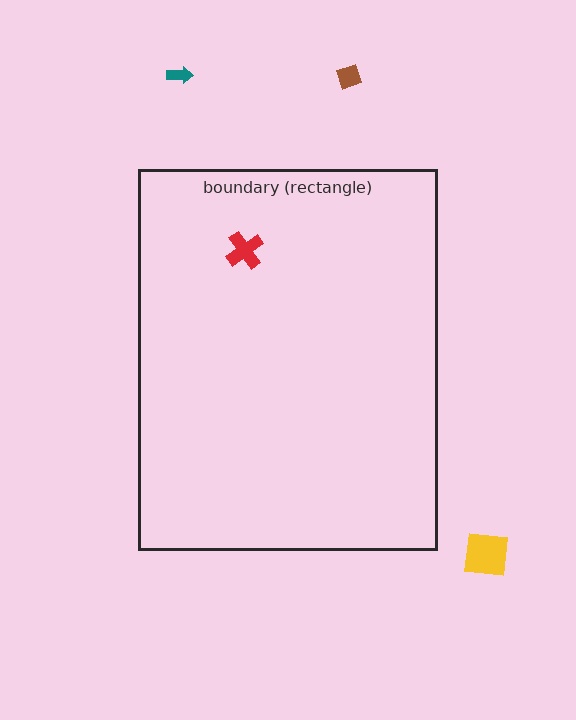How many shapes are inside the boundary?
1 inside, 3 outside.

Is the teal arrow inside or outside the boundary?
Outside.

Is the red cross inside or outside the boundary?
Inside.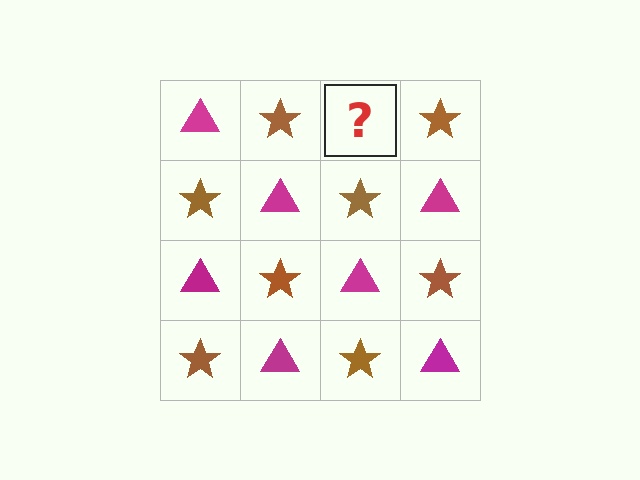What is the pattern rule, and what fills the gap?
The rule is that it alternates magenta triangle and brown star in a checkerboard pattern. The gap should be filled with a magenta triangle.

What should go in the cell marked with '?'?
The missing cell should contain a magenta triangle.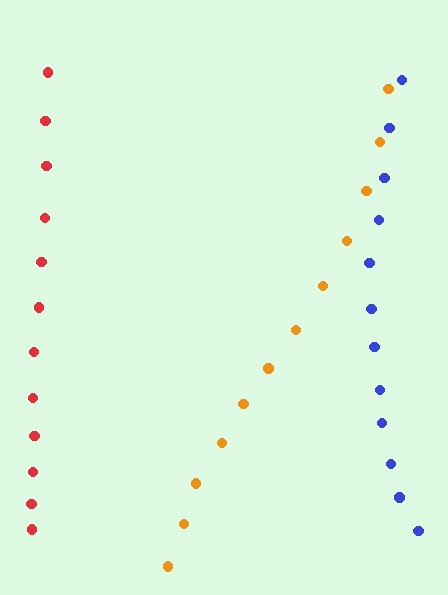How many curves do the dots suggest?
There are 3 distinct paths.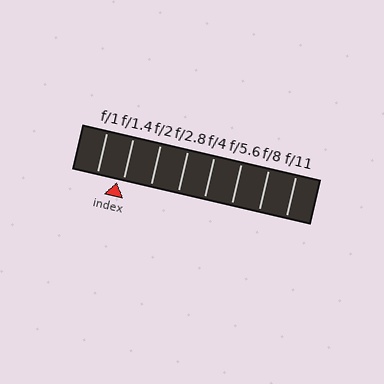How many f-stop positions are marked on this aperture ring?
There are 8 f-stop positions marked.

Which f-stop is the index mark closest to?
The index mark is closest to f/1.4.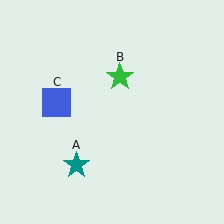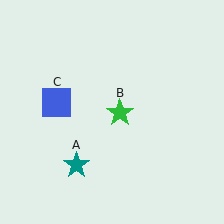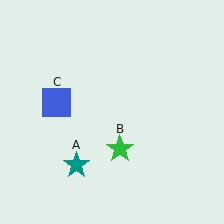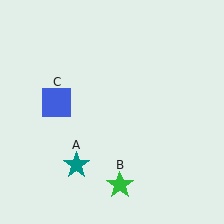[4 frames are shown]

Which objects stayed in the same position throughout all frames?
Teal star (object A) and blue square (object C) remained stationary.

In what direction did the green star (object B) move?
The green star (object B) moved down.